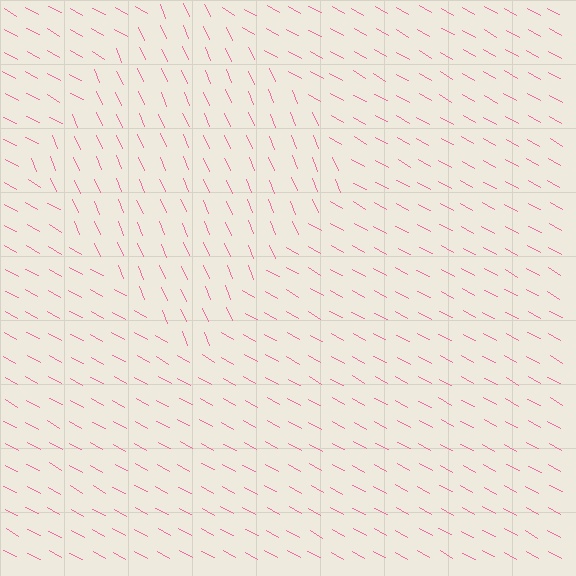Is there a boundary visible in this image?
Yes, there is a texture boundary formed by a change in line orientation.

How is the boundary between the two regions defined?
The boundary is defined purely by a change in line orientation (approximately 38 degrees difference). All lines are the same color and thickness.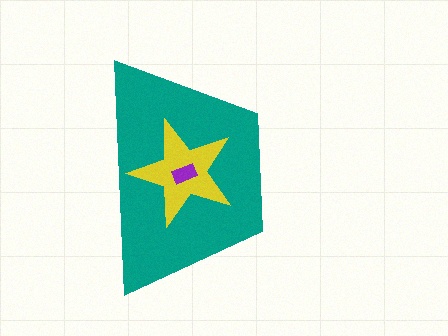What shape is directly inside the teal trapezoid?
The yellow star.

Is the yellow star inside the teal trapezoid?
Yes.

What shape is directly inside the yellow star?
The purple rectangle.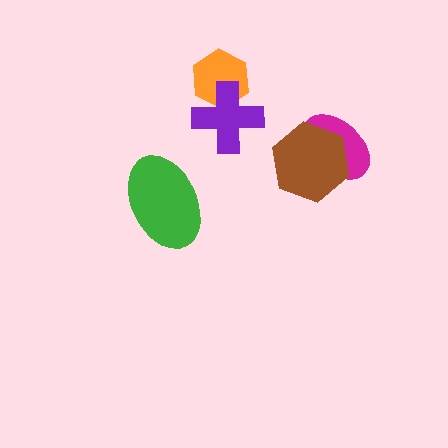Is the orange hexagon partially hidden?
Yes, it is partially covered by another shape.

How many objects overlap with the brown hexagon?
1 object overlaps with the brown hexagon.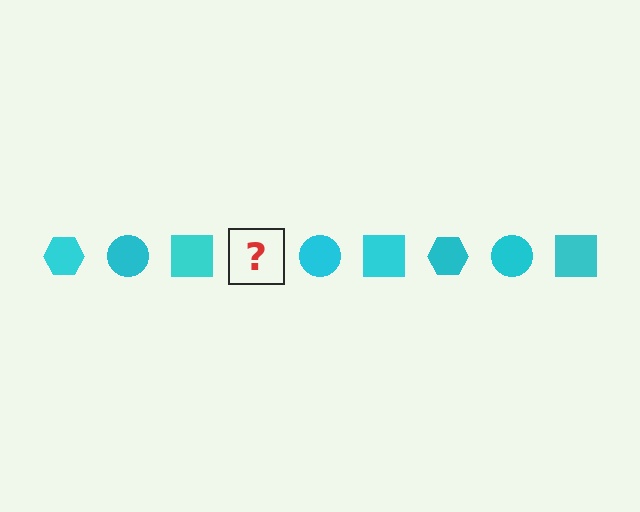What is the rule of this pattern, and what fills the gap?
The rule is that the pattern cycles through hexagon, circle, square shapes in cyan. The gap should be filled with a cyan hexagon.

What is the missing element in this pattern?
The missing element is a cyan hexagon.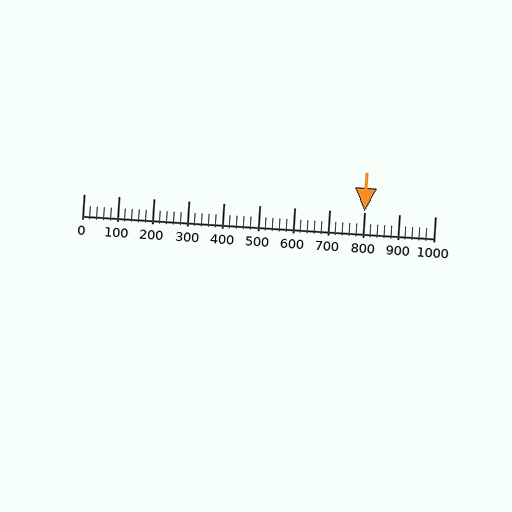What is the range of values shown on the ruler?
The ruler shows values from 0 to 1000.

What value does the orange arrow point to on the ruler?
The orange arrow points to approximately 800.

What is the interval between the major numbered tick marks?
The major tick marks are spaced 100 units apart.